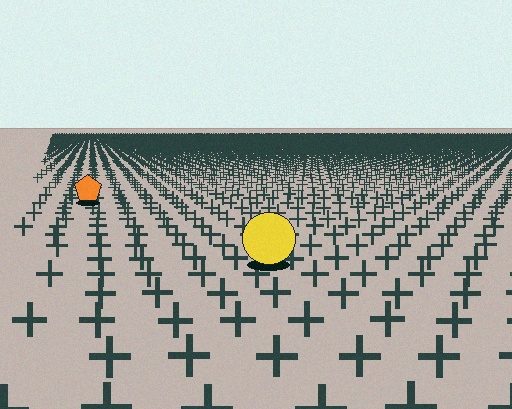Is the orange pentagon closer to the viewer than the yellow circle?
No. The yellow circle is closer — you can tell from the texture gradient: the ground texture is coarser near it.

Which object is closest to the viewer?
The yellow circle is closest. The texture marks near it are larger and more spread out.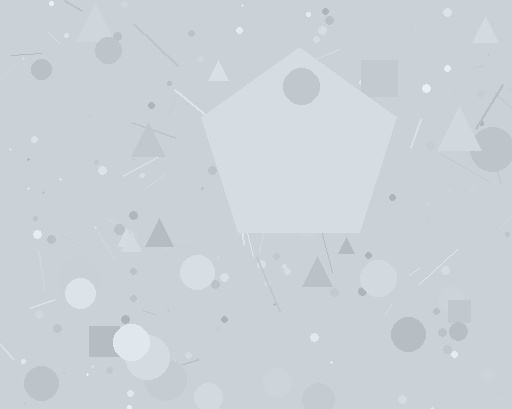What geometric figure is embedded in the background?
A pentagon is embedded in the background.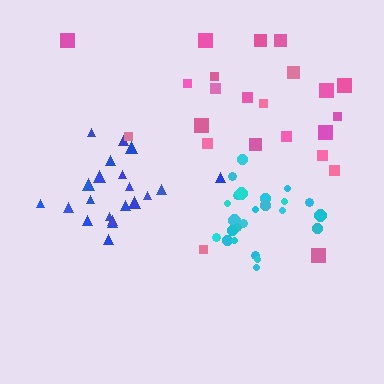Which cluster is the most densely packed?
Cyan.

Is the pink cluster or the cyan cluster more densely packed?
Cyan.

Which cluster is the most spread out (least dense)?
Pink.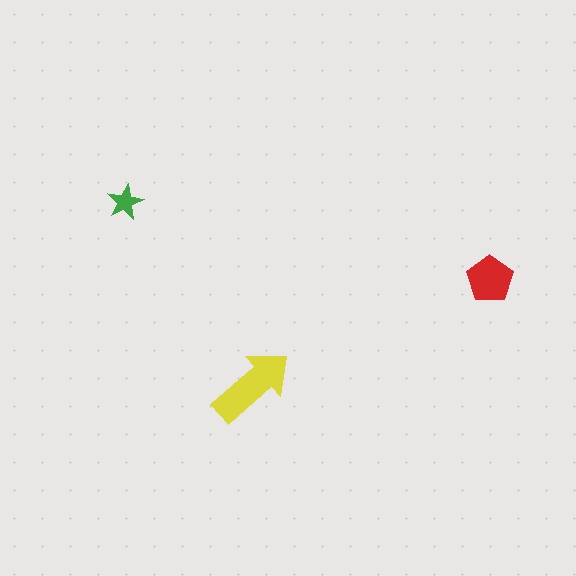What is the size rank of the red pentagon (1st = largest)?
2nd.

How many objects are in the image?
There are 3 objects in the image.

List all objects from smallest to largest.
The green star, the red pentagon, the yellow arrow.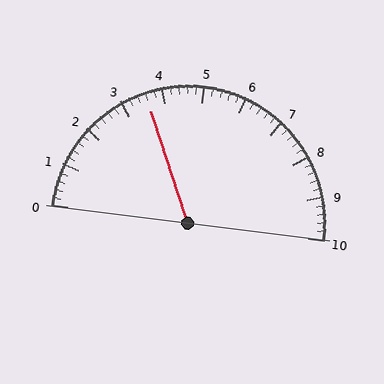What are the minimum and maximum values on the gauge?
The gauge ranges from 0 to 10.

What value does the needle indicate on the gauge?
The needle indicates approximately 3.6.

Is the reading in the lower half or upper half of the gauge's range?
The reading is in the lower half of the range (0 to 10).